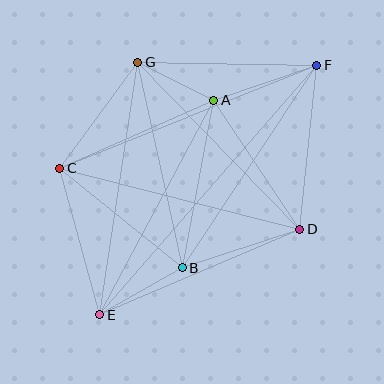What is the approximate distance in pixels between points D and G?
The distance between D and G is approximately 233 pixels.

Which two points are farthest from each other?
Points E and F are farthest from each other.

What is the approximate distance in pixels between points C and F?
The distance between C and F is approximately 277 pixels.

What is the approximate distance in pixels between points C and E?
The distance between C and E is approximately 152 pixels.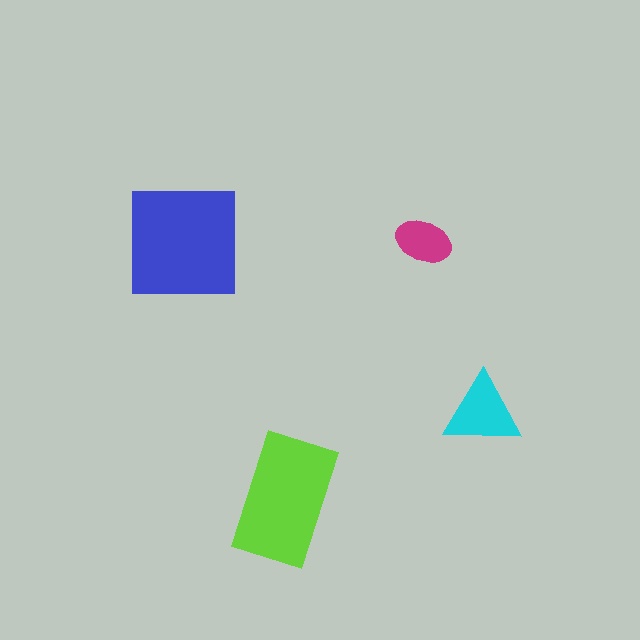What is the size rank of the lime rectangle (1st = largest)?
2nd.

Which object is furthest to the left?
The blue square is leftmost.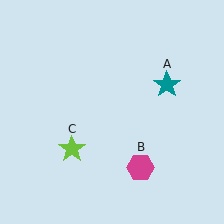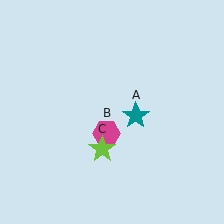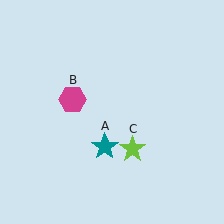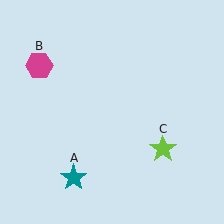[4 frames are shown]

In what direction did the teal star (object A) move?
The teal star (object A) moved down and to the left.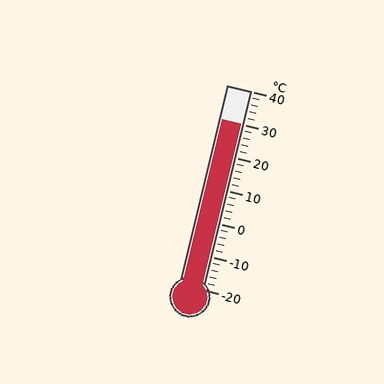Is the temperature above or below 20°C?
The temperature is above 20°C.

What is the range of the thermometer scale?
The thermometer scale ranges from -20°C to 40°C.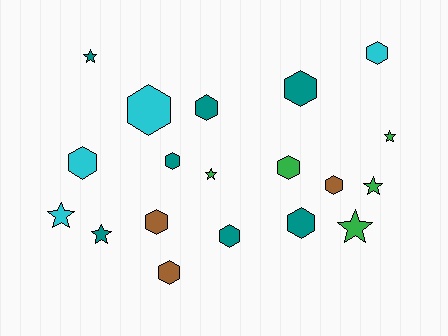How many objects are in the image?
There are 19 objects.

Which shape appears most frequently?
Hexagon, with 12 objects.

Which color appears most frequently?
Teal, with 7 objects.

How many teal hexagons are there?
There are 5 teal hexagons.